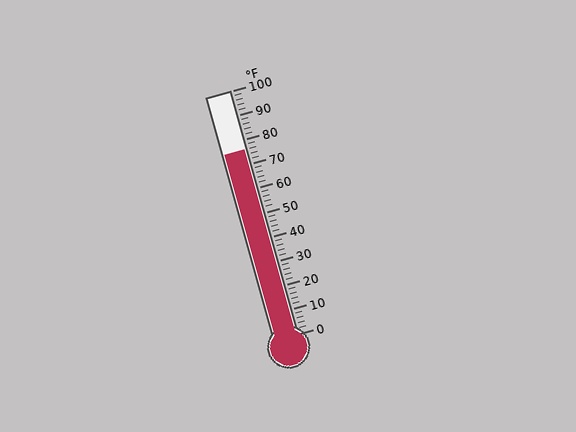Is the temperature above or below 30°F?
The temperature is above 30°F.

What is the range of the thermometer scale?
The thermometer scale ranges from 0°F to 100°F.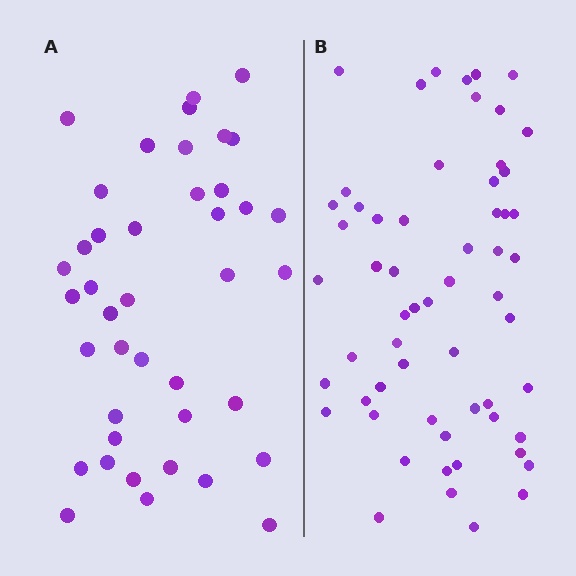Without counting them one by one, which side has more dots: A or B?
Region B (the right region) has more dots.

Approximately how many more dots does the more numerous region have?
Region B has approximately 20 more dots than region A.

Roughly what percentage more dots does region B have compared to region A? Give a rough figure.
About 45% more.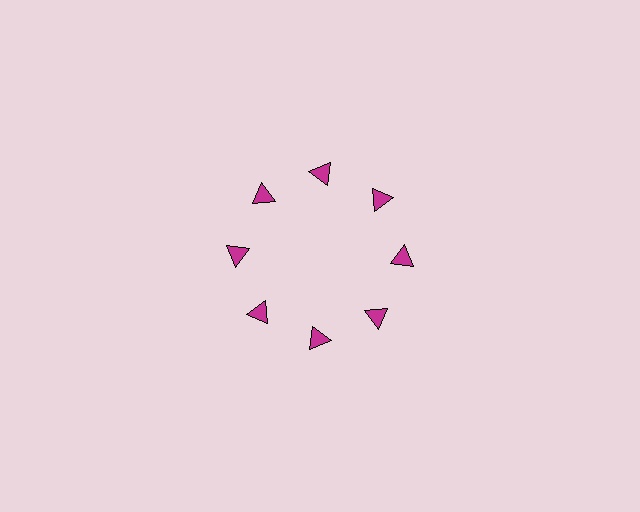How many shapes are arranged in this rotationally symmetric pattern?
There are 8 shapes, arranged in 8 groups of 1.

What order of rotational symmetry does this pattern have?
This pattern has 8-fold rotational symmetry.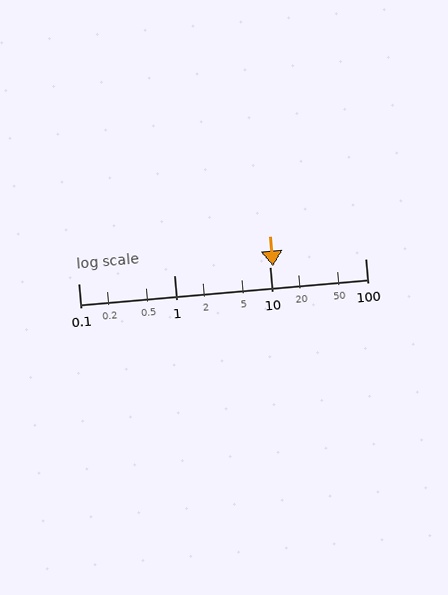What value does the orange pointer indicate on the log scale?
The pointer indicates approximately 11.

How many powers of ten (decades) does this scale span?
The scale spans 3 decades, from 0.1 to 100.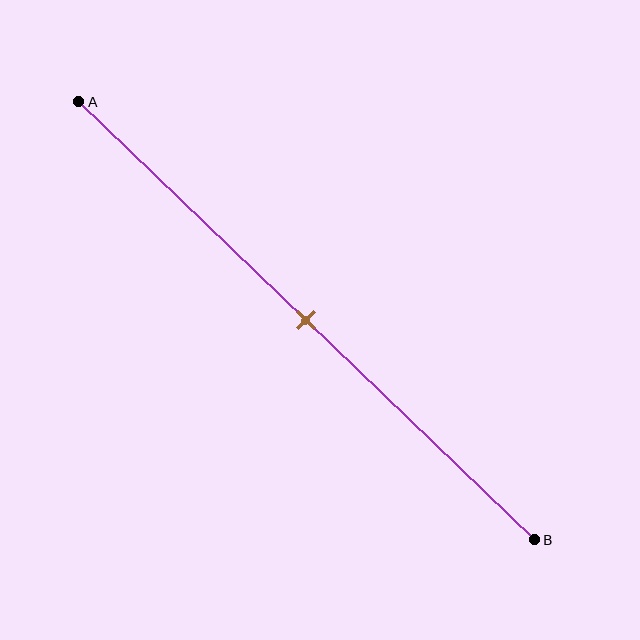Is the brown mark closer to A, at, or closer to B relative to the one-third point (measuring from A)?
The brown mark is closer to point B than the one-third point of segment AB.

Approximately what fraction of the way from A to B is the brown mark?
The brown mark is approximately 50% of the way from A to B.